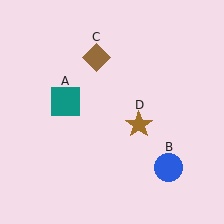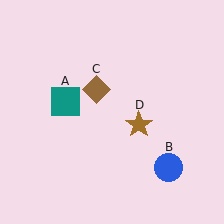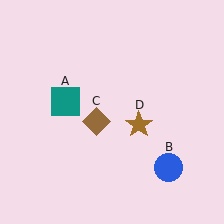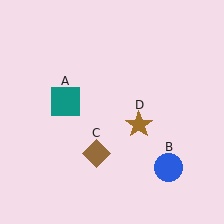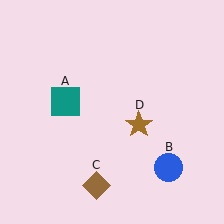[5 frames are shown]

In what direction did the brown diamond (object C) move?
The brown diamond (object C) moved down.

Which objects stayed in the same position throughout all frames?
Teal square (object A) and blue circle (object B) and brown star (object D) remained stationary.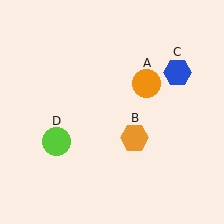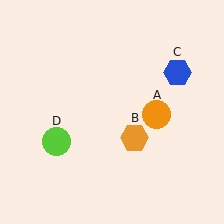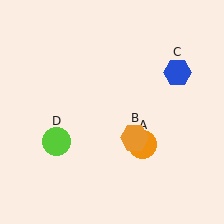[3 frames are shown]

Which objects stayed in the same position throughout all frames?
Orange hexagon (object B) and blue hexagon (object C) and lime circle (object D) remained stationary.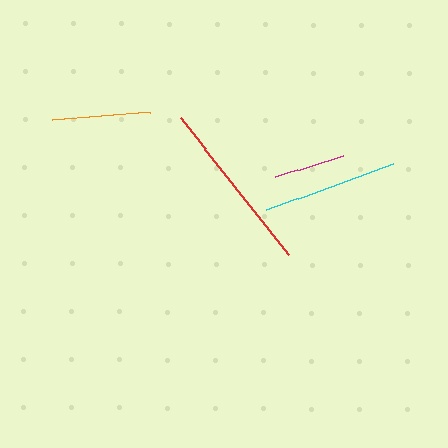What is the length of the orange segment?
The orange segment is approximately 98 pixels long.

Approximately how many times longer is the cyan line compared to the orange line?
The cyan line is approximately 1.4 times the length of the orange line.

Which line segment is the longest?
The red line is the longest at approximately 175 pixels.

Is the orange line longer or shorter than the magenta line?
The orange line is longer than the magenta line.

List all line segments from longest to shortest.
From longest to shortest: red, cyan, orange, magenta.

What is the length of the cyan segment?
The cyan segment is approximately 135 pixels long.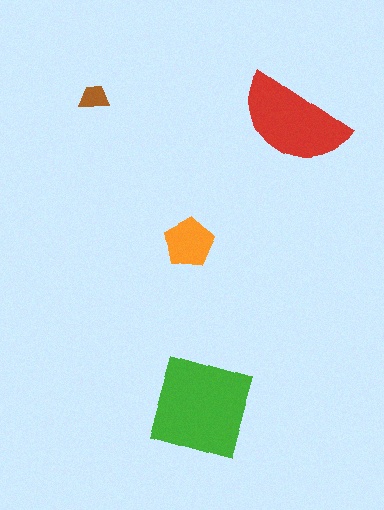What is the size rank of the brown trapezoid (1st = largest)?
4th.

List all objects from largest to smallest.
The green diamond, the red semicircle, the orange pentagon, the brown trapezoid.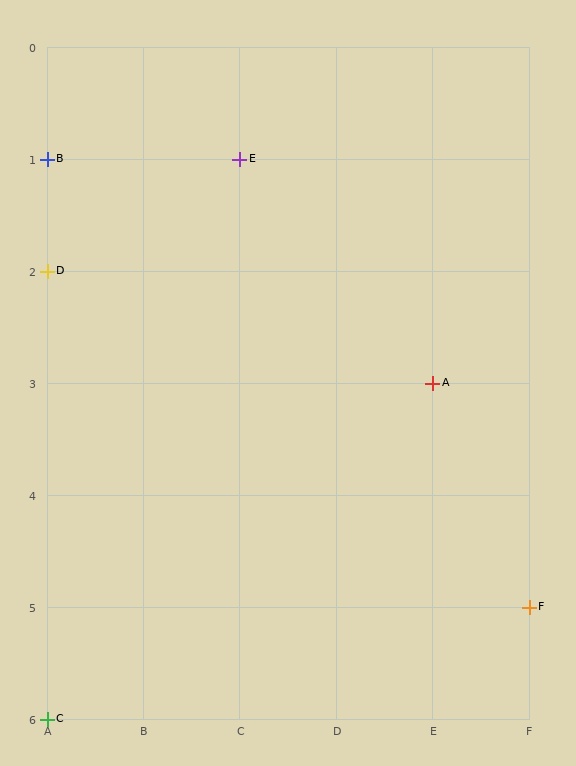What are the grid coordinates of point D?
Point D is at grid coordinates (A, 2).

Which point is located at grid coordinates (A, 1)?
Point B is at (A, 1).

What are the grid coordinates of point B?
Point B is at grid coordinates (A, 1).